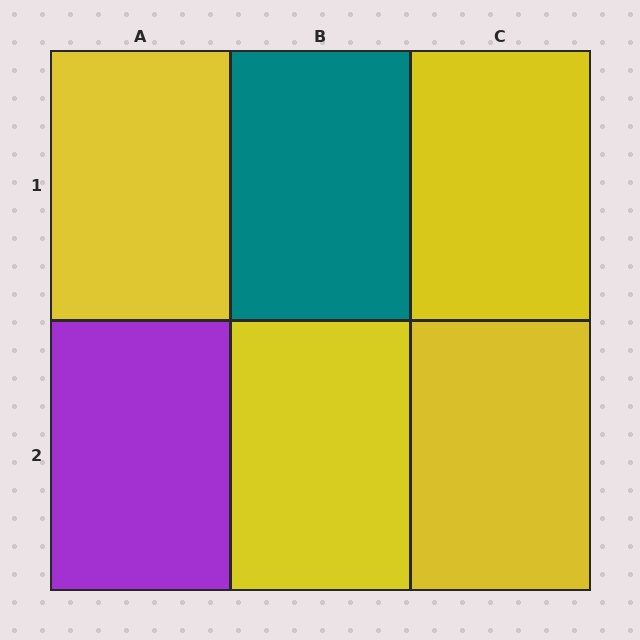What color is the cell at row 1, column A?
Yellow.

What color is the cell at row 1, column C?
Yellow.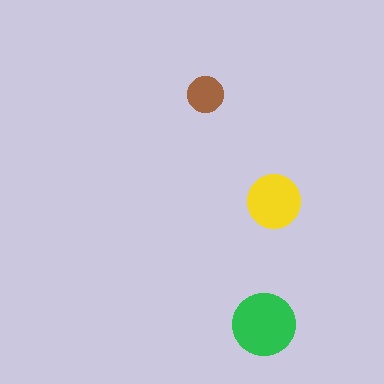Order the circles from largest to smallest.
the green one, the yellow one, the brown one.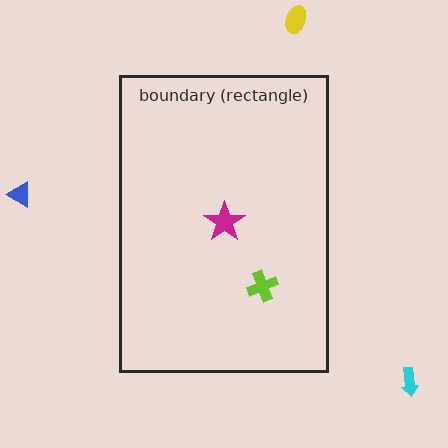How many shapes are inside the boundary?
2 inside, 3 outside.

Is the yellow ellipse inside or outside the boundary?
Outside.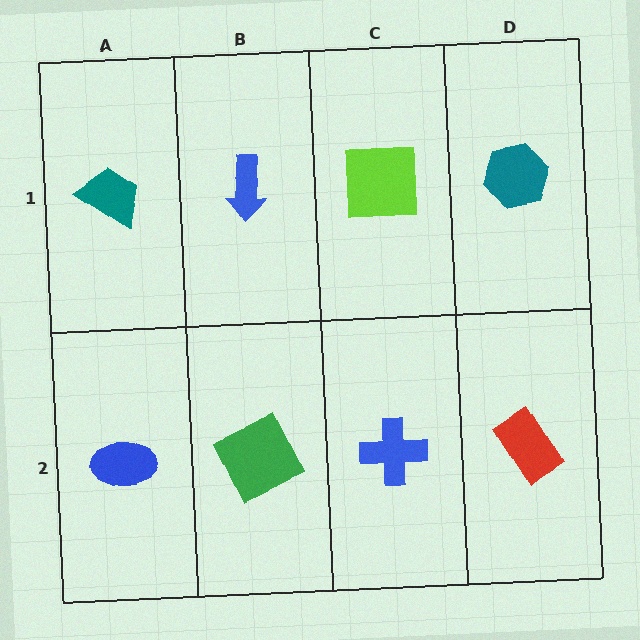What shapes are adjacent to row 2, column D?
A teal hexagon (row 1, column D), a blue cross (row 2, column C).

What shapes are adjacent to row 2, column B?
A blue arrow (row 1, column B), a blue ellipse (row 2, column A), a blue cross (row 2, column C).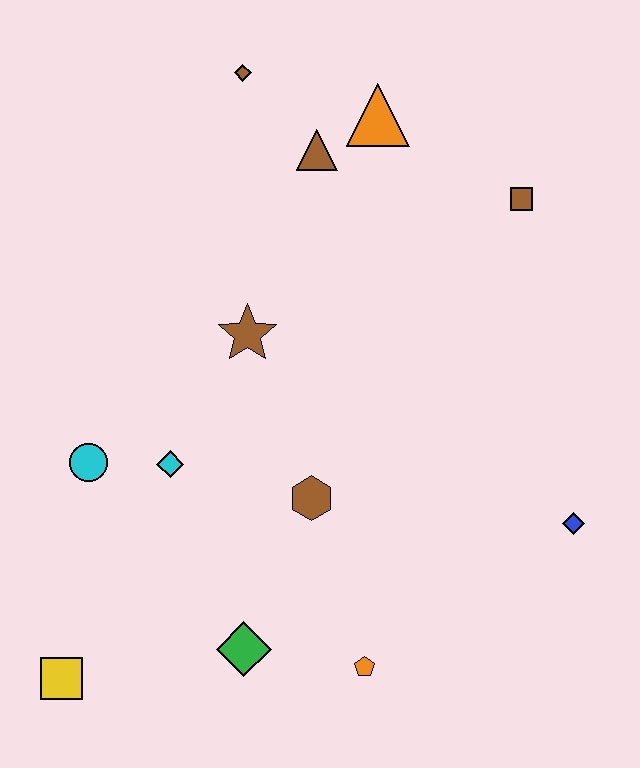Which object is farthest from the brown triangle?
The yellow square is farthest from the brown triangle.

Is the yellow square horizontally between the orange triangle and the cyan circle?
No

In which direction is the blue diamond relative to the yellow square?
The blue diamond is to the right of the yellow square.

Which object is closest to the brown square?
The orange triangle is closest to the brown square.